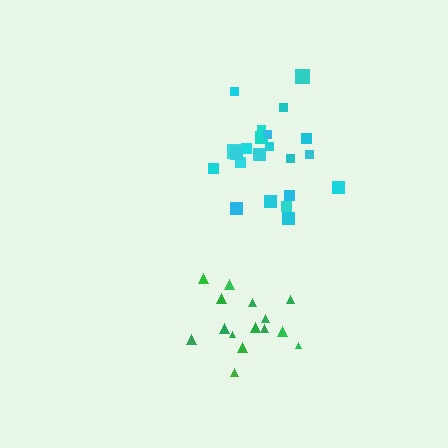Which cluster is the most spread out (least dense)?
Green.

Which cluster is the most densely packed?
Cyan.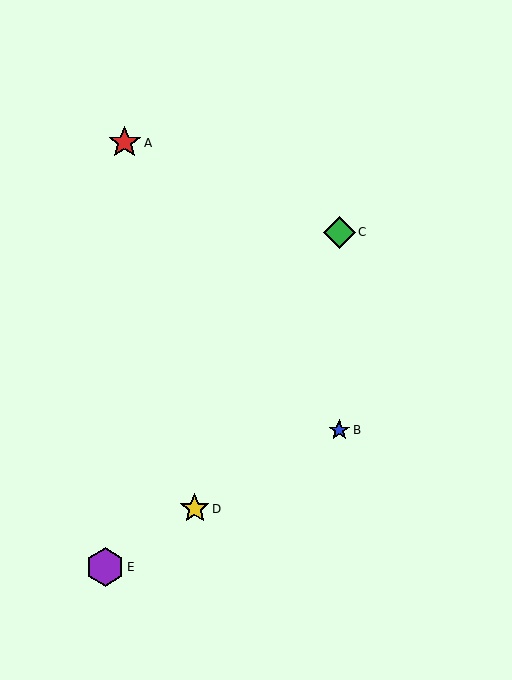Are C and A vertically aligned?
No, C is at x≈339 and A is at x≈125.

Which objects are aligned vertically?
Objects B, C are aligned vertically.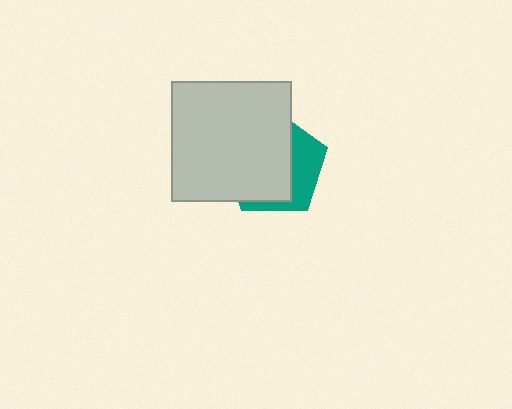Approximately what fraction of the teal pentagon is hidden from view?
Roughly 65% of the teal pentagon is hidden behind the light gray square.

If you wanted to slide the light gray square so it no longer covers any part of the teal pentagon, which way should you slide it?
Slide it left — that is the most direct way to separate the two shapes.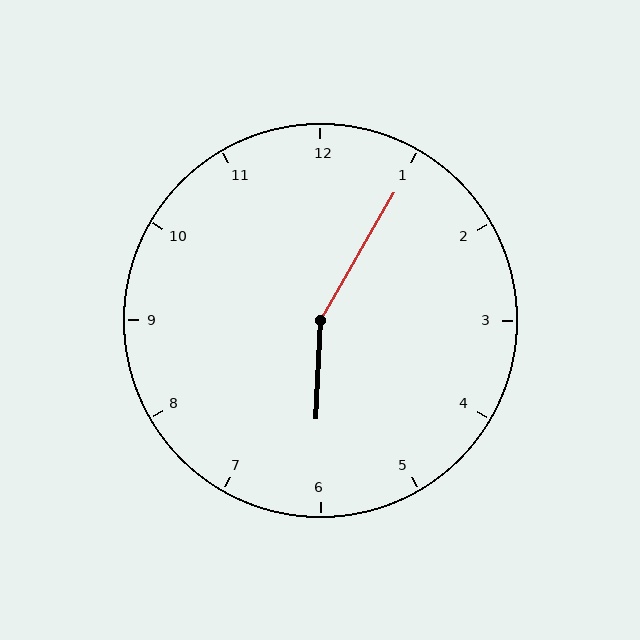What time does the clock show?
6:05.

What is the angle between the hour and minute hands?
Approximately 152 degrees.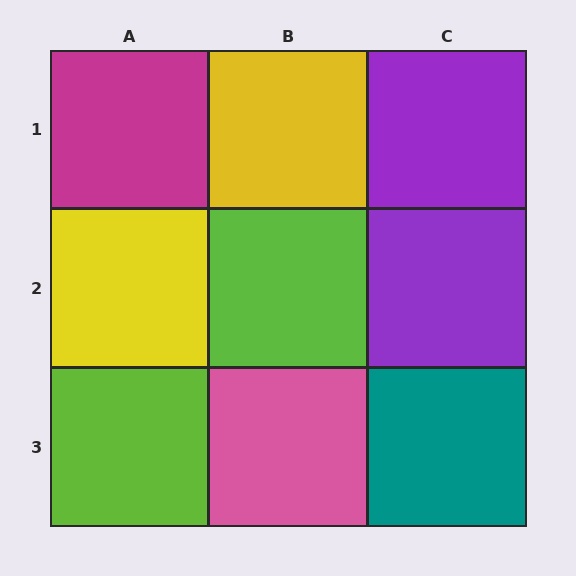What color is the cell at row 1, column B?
Yellow.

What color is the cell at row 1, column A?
Magenta.